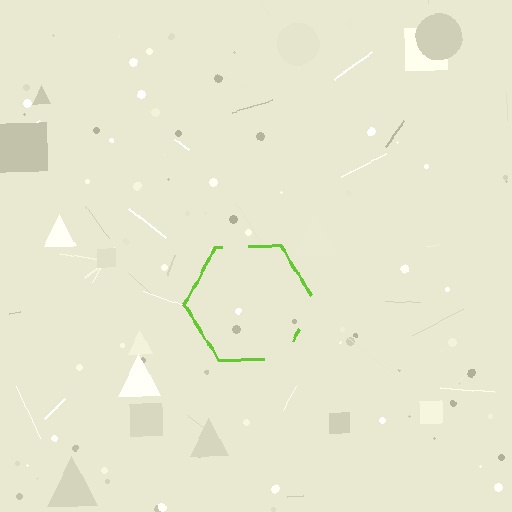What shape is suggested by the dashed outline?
The dashed outline suggests a hexagon.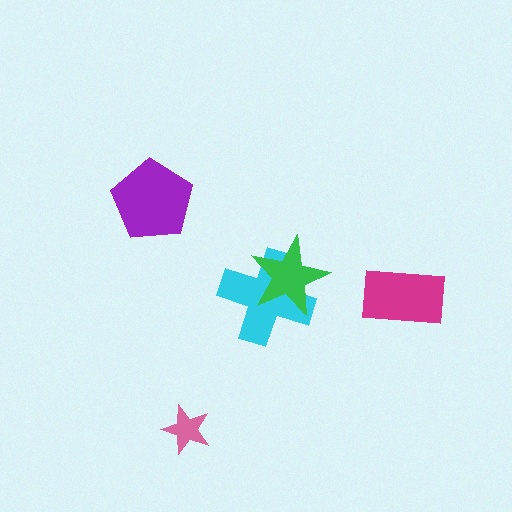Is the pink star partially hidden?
No, no other shape covers it.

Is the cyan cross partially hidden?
Yes, it is partially covered by another shape.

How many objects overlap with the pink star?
0 objects overlap with the pink star.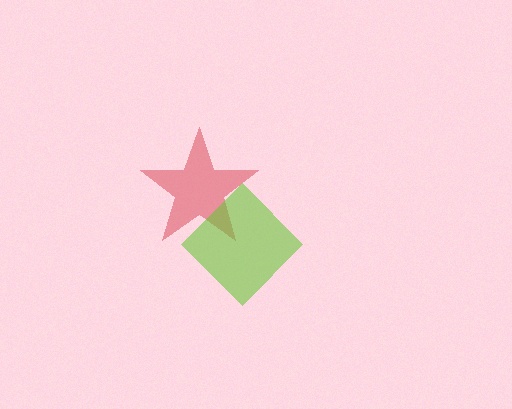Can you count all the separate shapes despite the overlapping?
Yes, there are 2 separate shapes.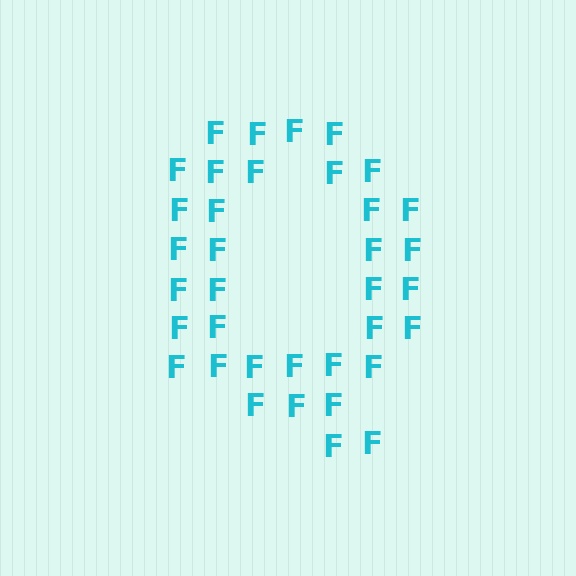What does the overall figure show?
The overall figure shows the letter Q.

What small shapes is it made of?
It is made of small letter F's.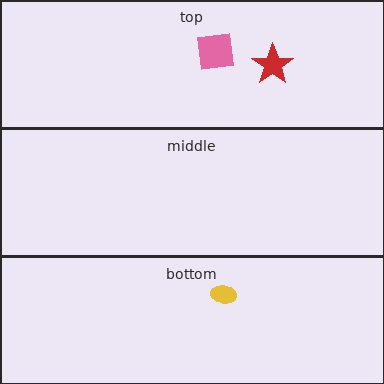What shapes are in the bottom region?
The yellow ellipse.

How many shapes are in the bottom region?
1.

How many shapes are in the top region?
2.